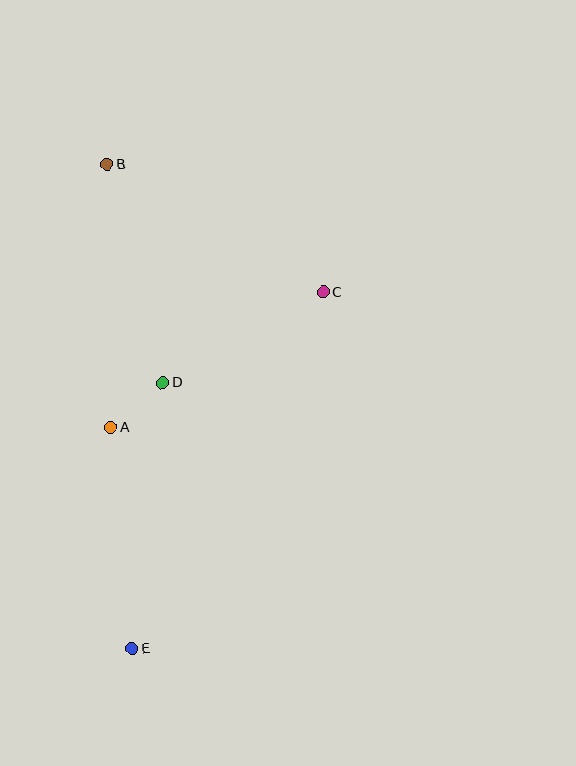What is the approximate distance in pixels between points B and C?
The distance between B and C is approximately 251 pixels.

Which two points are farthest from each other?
Points B and E are farthest from each other.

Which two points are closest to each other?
Points A and D are closest to each other.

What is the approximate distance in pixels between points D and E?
The distance between D and E is approximately 268 pixels.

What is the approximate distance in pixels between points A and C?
The distance between A and C is approximately 252 pixels.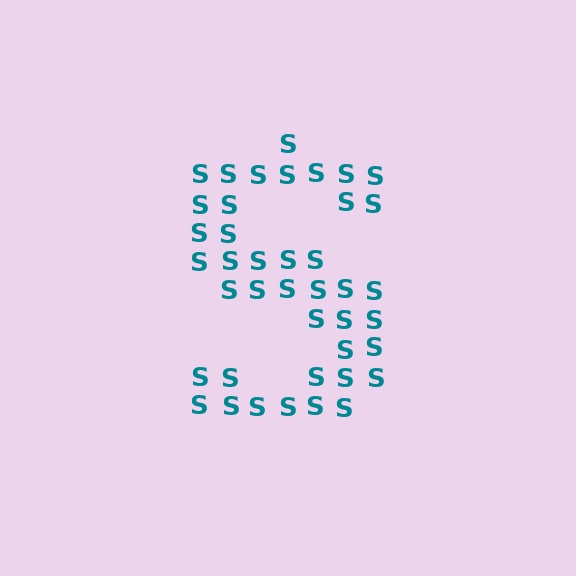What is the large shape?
The large shape is the letter S.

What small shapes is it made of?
It is made of small letter S's.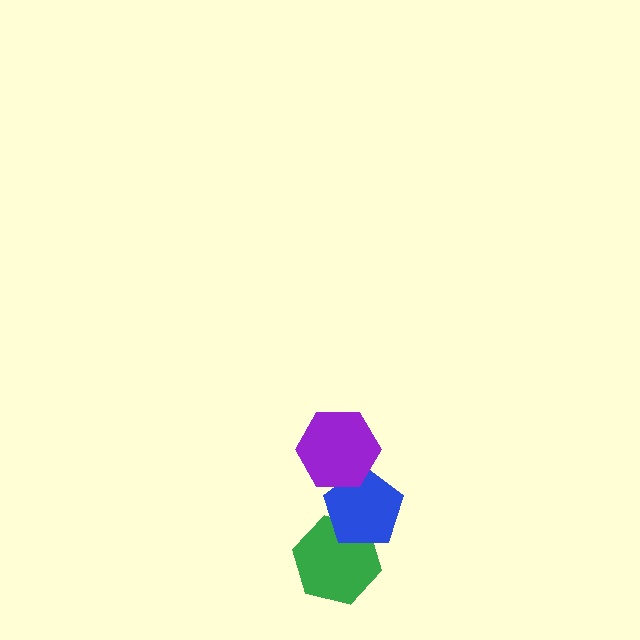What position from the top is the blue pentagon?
The blue pentagon is 2nd from the top.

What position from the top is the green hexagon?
The green hexagon is 3rd from the top.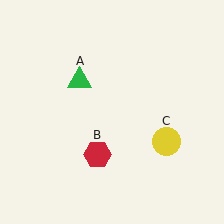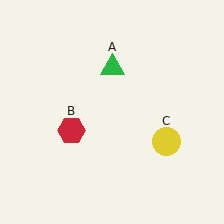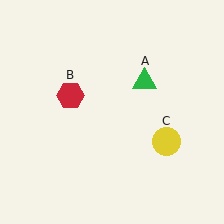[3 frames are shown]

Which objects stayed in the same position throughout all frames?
Yellow circle (object C) remained stationary.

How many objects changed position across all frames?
2 objects changed position: green triangle (object A), red hexagon (object B).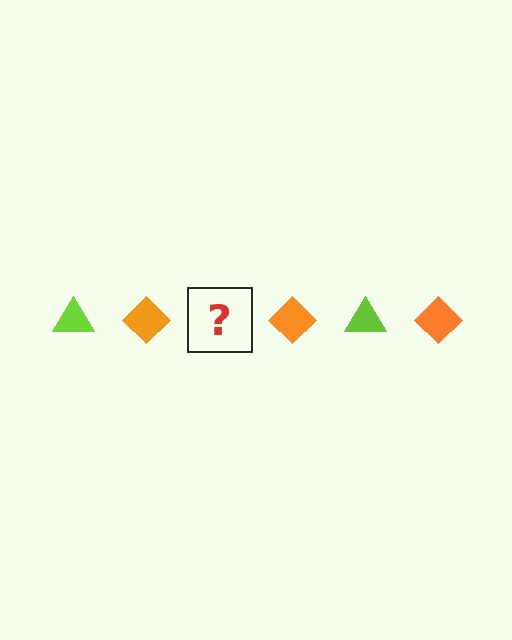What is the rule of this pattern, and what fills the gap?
The rule is that the pattern alternates between lime triangle and orange diamond. The gap should be filled with a lime triangle.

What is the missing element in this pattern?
The missing element is a lime triangle.